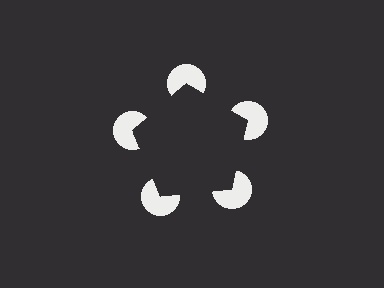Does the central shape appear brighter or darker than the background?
It typically appears slightly darker than the background, even though no actual brightness change is drawn.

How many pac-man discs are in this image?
There are 5 — one at each vertex of the illusory pentagon.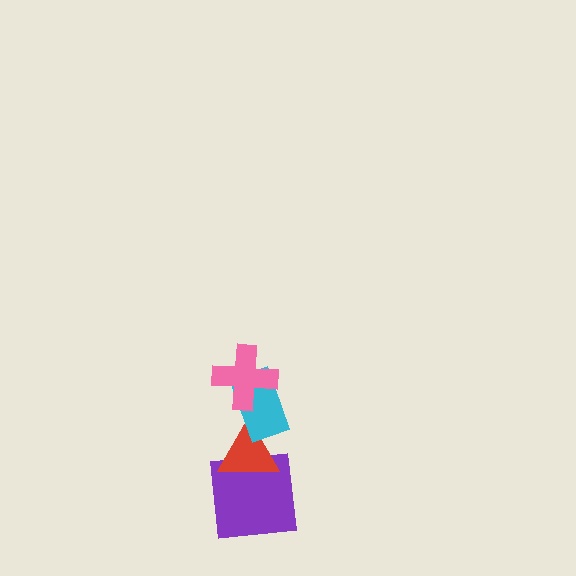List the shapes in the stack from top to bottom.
From top to bottom: the pink cross, the cyan rectangle, the red triangle, the purple square.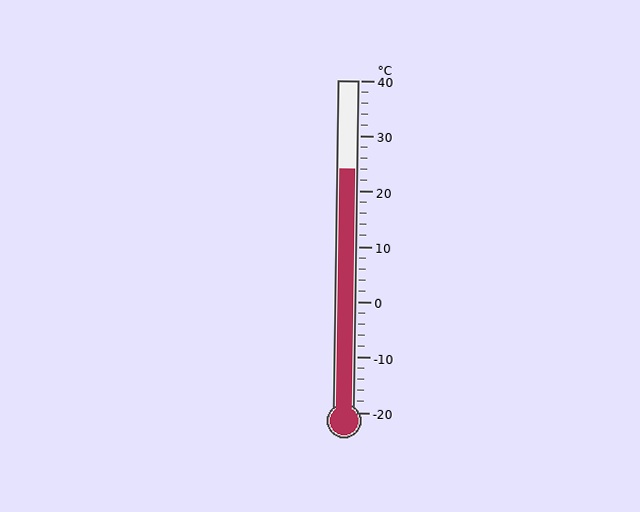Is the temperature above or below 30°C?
The temperature is below 30°C.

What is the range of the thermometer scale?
The thermometer scale ranges from -20°C to 40°C.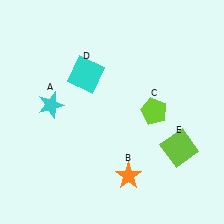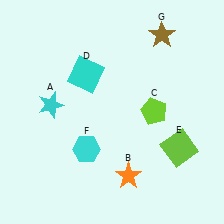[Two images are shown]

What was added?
A cyan hexagon (F), a brown star (G) were added in Image 2.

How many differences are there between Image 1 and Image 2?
There are 2 differences between the two images.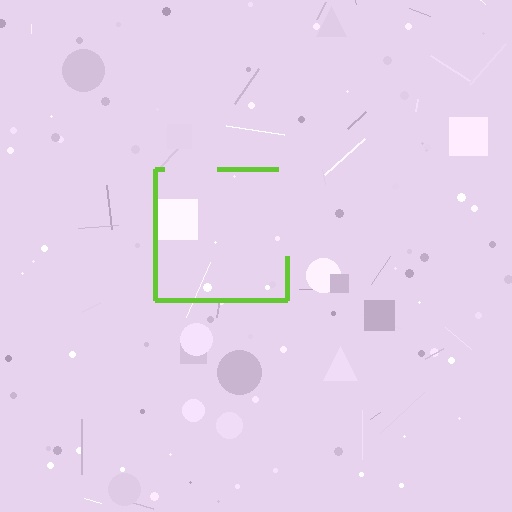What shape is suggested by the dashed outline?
The dashed outline suggests a square.